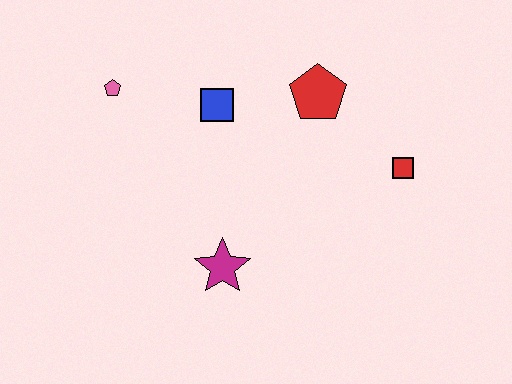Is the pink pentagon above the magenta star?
Yes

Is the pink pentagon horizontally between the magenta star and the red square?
No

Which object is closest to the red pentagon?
The blue square is closest to the red pentagon.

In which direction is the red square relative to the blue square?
The red square is to the right of the blue square.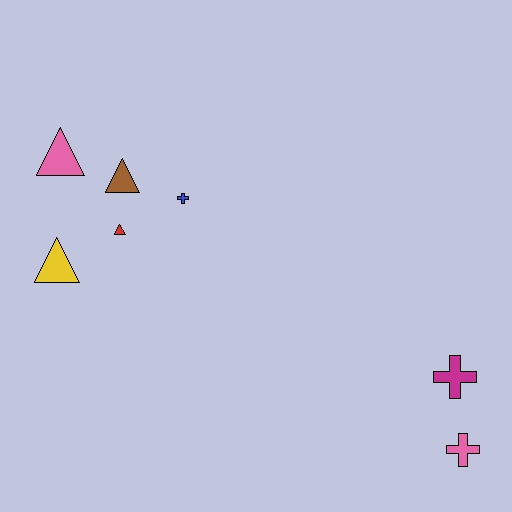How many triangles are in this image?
There are 4 triangles.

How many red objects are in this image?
There is 1 red object.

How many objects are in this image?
There are 7 objects.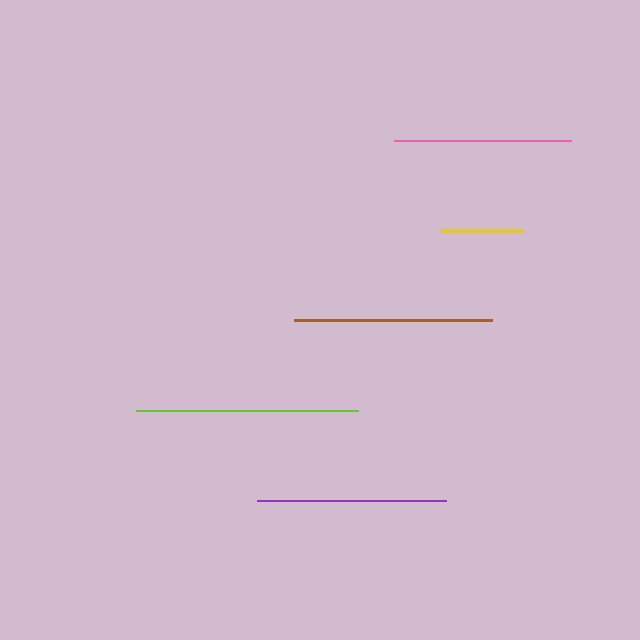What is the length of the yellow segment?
The yellow segment is approximately 82 pixels long.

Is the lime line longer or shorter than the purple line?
The lime line is longer than the purple line.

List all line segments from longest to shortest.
From longest to shortest: lime, brown, purple, pink, yellow.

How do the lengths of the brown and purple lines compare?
The brown and purple lines are approximately the same length.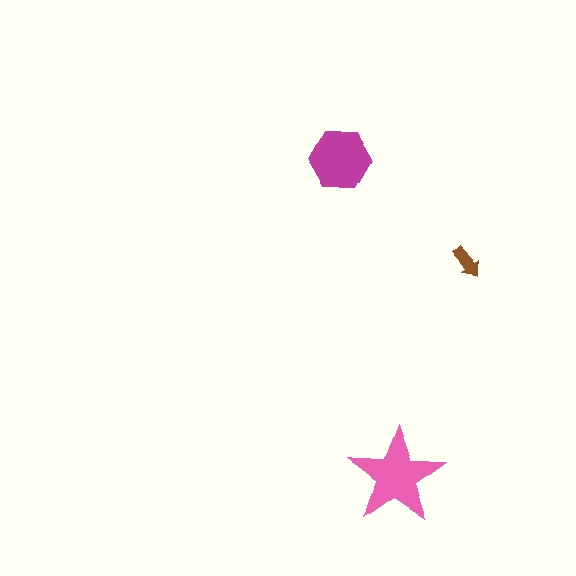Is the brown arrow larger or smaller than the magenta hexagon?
Smaller.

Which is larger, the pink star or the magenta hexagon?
The pink star.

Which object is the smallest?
The brown arrow.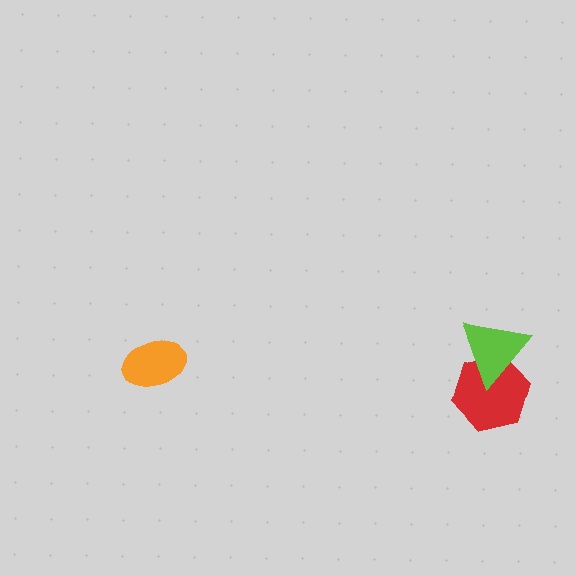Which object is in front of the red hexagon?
The lime triangle is in front of the red hexagon.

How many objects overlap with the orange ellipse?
0 objects overlap with the orange ellipse.